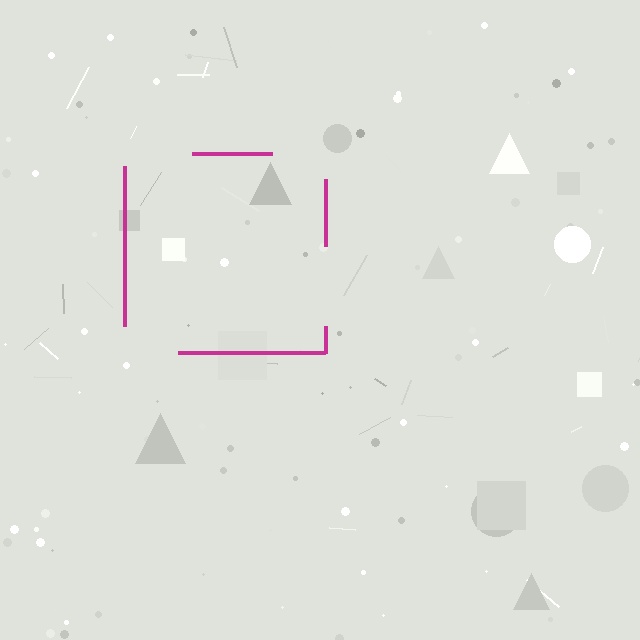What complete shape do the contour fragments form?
The contour fragments form a square.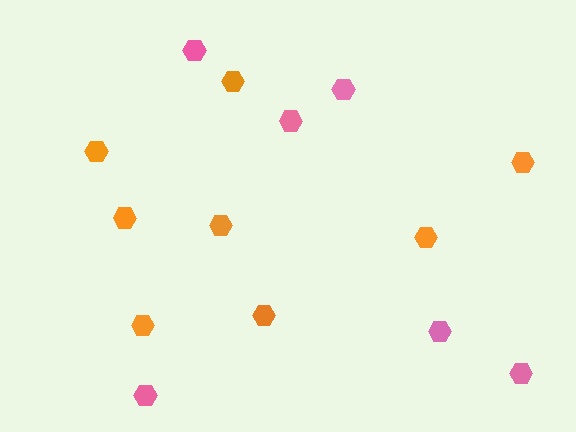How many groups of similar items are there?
There are 2 groups: one group of pink hexagons (6) and one group of orange hexagons (8).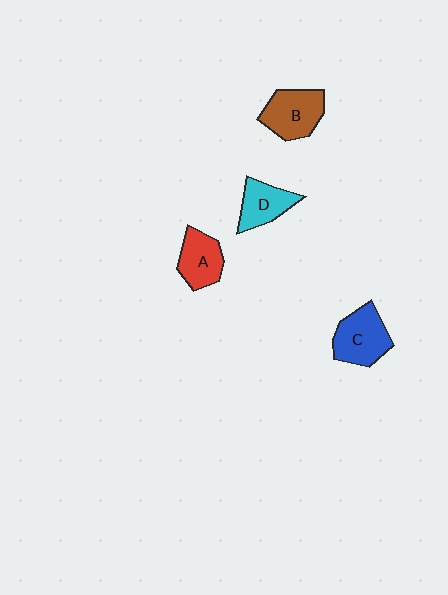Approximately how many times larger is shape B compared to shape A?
Approximately 1.2 times.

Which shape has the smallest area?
Shape D (cyan).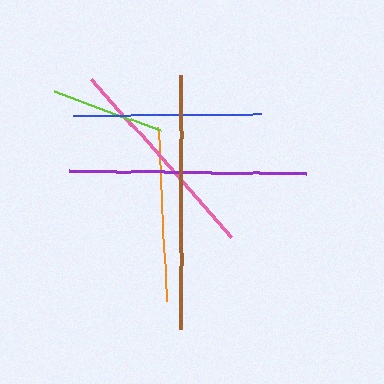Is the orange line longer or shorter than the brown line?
The brown line is longer than the orange line.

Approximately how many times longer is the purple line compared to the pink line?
The purple line is approximately 1.1 times the length of the pink line.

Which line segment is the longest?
The brown line is the longest at approximately 254 pixels.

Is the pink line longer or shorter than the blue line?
The pink line is longer than the blue line.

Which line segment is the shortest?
The lime line is the shortest at approximately 114 pixels.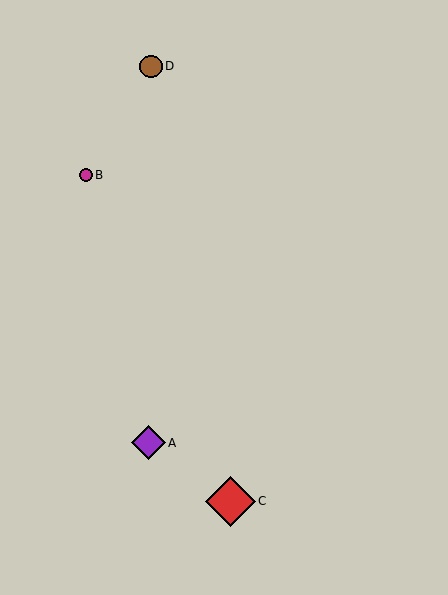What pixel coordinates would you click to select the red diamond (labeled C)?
Click at (230, 502) to select the red diamond C.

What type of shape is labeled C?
Shape C is a red diamond.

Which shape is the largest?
The red diamond (labeled C) is the largest.